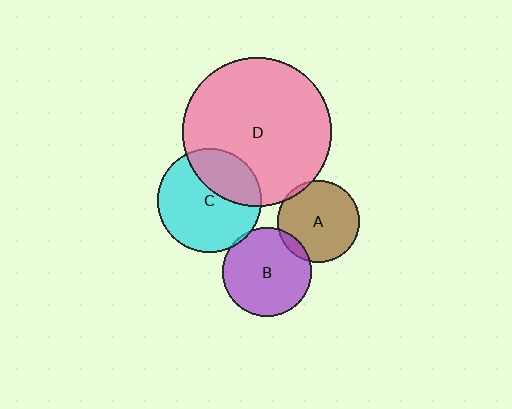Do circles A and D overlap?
Yes.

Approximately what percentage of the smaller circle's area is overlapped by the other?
Approximately 5%.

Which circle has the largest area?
Circle D (pink).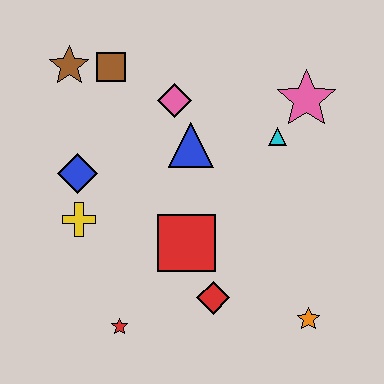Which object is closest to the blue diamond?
The yellow cross is closest to the blue diamond.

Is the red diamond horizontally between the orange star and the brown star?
Yes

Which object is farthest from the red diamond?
The brown star is farthest from the red diamond.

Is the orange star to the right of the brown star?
Yes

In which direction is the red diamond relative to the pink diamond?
The red diamond is below the pink diamond.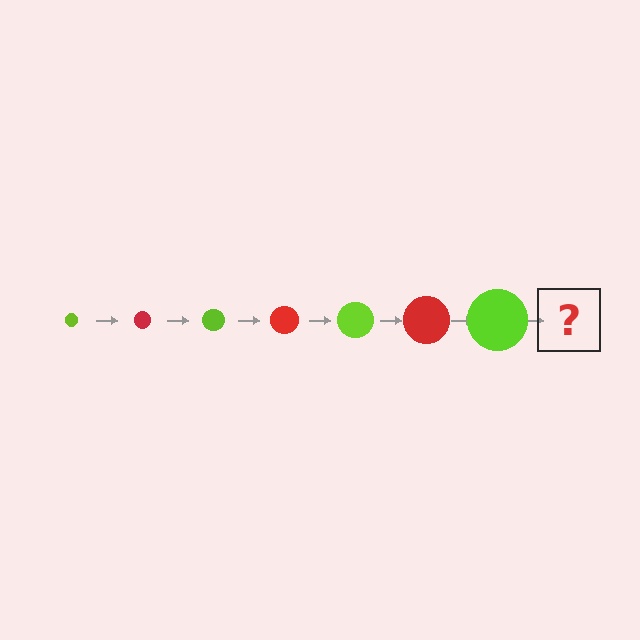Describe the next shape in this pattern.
It should be a red circle, larger than the previous one.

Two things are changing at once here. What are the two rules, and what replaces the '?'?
The two rules are that the circle grows larger each step and the color cycles through lime and red. The '?' should be a red circle, larger than the previous one.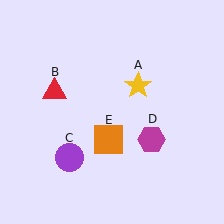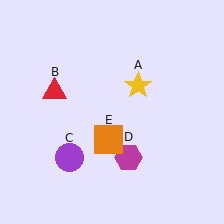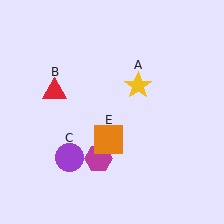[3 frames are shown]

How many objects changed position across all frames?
1 object changed position: magenta hexagon (object D).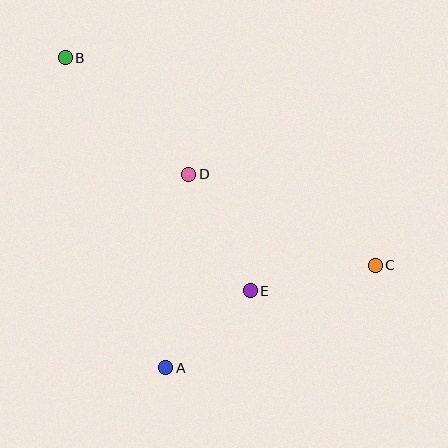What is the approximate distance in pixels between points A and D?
The distance between A and D is approximately 195 pixels.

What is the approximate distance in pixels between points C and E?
The distance between C and E is approximately 127 pixels.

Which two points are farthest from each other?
Points B and C are farthest from each other.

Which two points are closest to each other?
Points A and E are closest to each other.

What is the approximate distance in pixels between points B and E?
The distance between B and E is approximately 298 pixels.